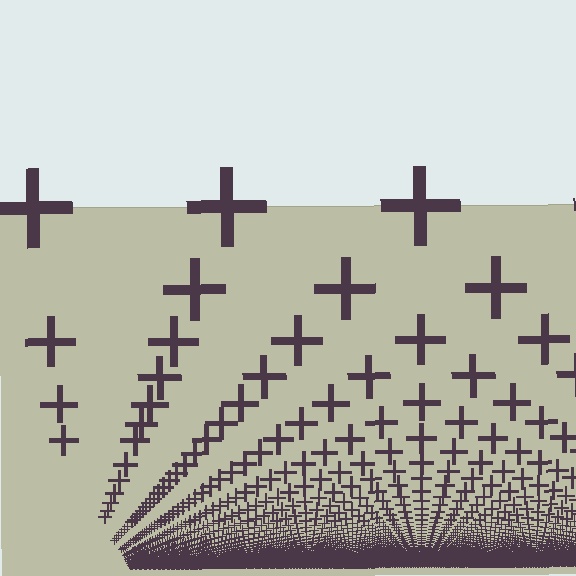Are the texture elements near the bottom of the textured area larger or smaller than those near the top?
Smaller. The gradient is inverted — elements near the bottom are smaller and denser.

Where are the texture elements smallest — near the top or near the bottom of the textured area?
Near the bottom.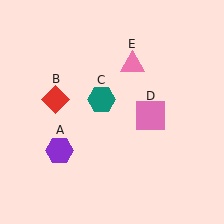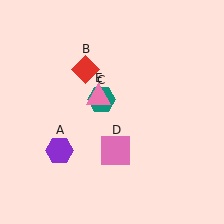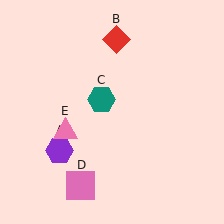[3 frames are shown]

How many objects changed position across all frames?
3 objects changed position: red diamond (object B), pink square (object D), pink triangle (object E).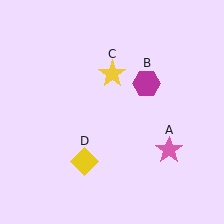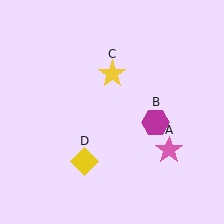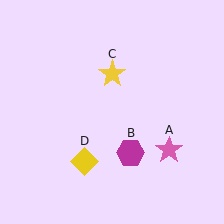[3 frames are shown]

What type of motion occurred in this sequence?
The magenta hexagon (object B) rotated clockwise around the center of the scene.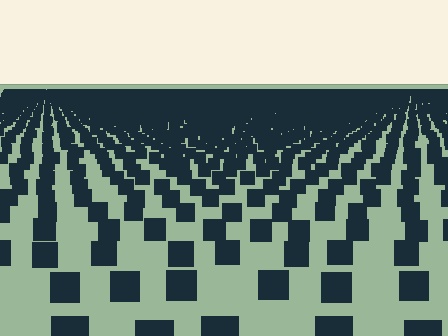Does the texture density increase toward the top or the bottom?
Density increases toward the top.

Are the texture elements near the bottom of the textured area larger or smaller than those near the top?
Larger. Near the bottom, elements are closer to the viewer and appear at a bigger on-screen size.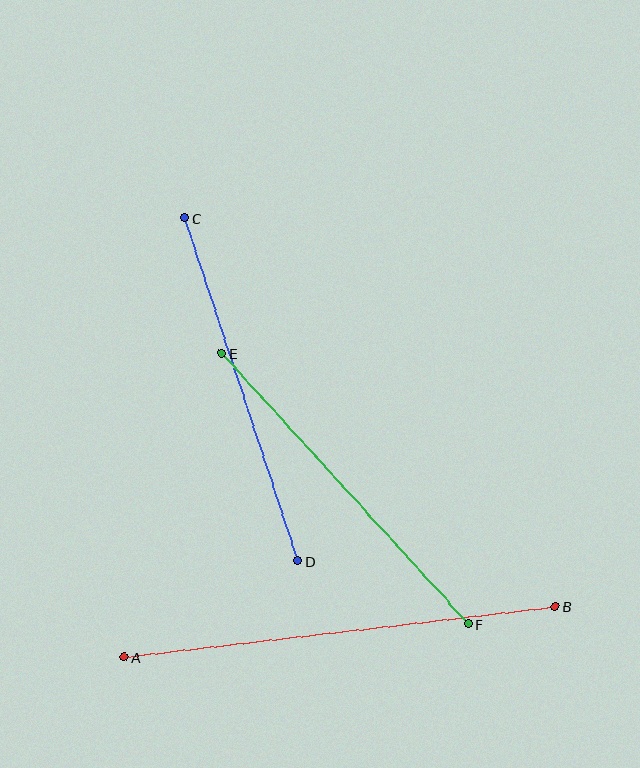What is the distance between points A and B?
The distance is approximately 434 pixels.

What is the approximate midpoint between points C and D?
The midpoint is at approximately (241, 389) pixels.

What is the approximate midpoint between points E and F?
The midpoint is at approximately (345, 489) pixels.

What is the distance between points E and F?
The distance is approximately 366 pixels.